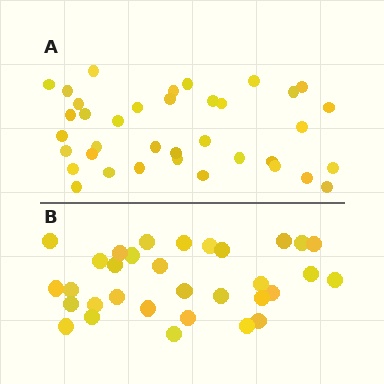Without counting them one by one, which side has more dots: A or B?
Region A (the top region) has more dots.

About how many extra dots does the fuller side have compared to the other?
Region A has about 5 more dots than region B.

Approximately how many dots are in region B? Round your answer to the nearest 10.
About 30 dots. (The exact count is 32, which rounds to 30.)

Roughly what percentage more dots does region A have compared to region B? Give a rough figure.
About 15% more.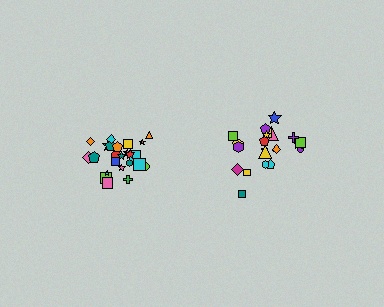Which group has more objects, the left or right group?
The left group.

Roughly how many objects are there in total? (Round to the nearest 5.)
Roughly 45 objects in total.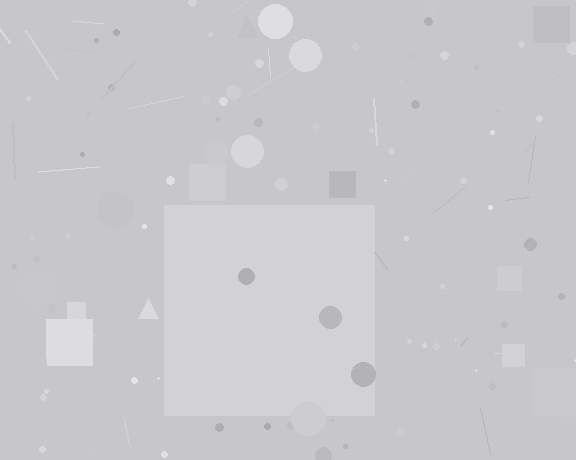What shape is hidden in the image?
A square is hidden in the image.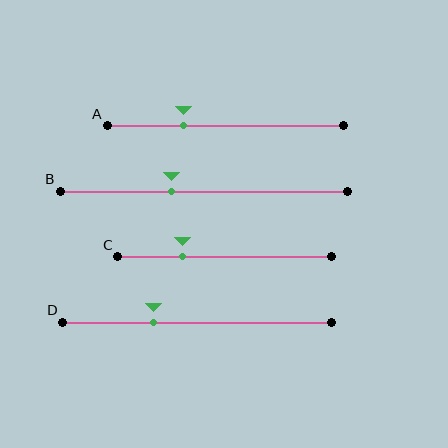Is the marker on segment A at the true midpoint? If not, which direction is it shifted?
No, the marker on segment A is shifted to the left by about 18% of the segment length.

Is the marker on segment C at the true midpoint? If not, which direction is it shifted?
No, the marker on segment C is shifted to the left by about 19% of the segment length.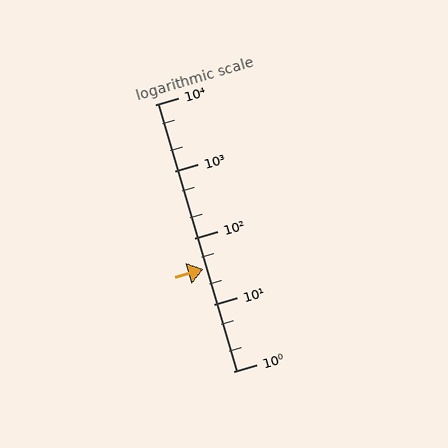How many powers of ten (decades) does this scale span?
The scale spans 4 decades, from 1 to 10000.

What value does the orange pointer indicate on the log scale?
The pointer indicates approximately 34.